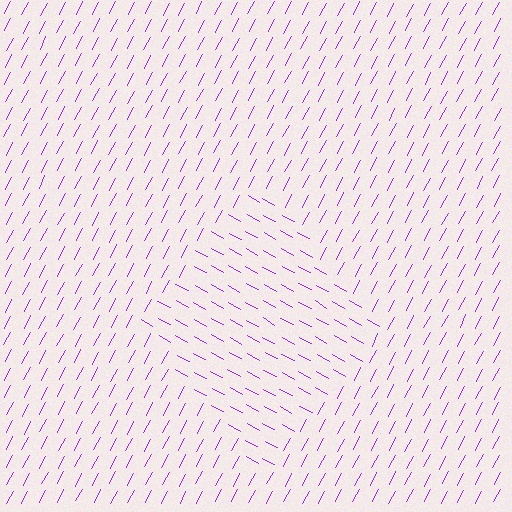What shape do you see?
I see a diamond.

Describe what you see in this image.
The image is filled with small purple line segments. A diamond region in the image has lines oriented differently from the surrounding lines, creating a visible texture boundary.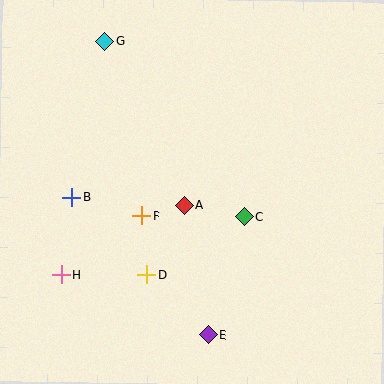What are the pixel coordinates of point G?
Point G is at (105, 41).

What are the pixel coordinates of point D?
Point D is at (147, 275).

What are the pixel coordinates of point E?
Point E is at (208, 335).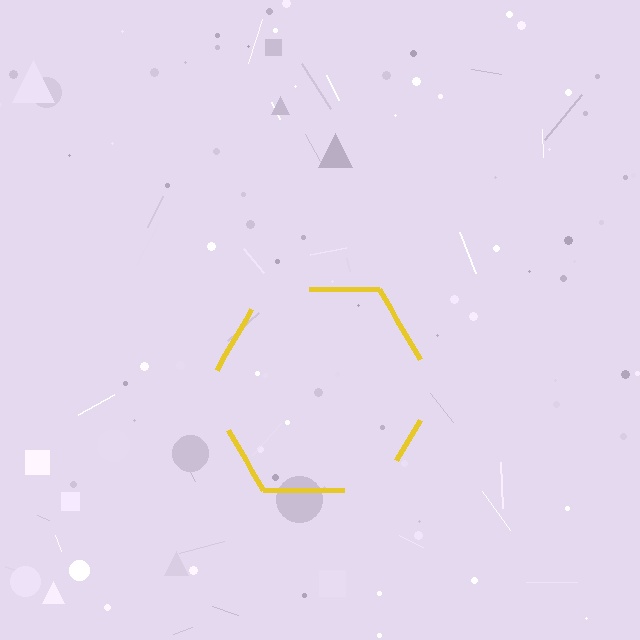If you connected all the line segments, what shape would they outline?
They would outline a hexagon.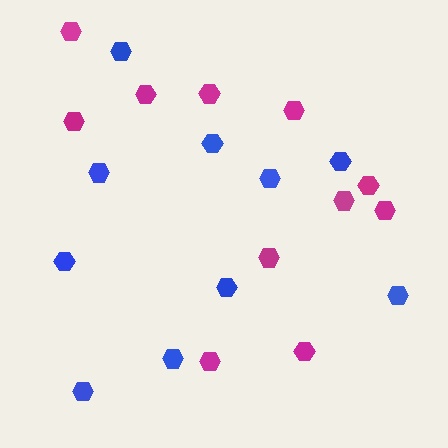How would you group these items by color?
There are 2 groups: one group of magenta hexagons (11) and one group of blue hexagons (10).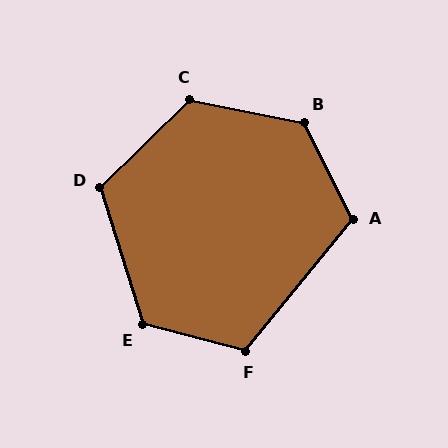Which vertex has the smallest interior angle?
A, at approximately 114 degrees.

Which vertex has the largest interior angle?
B, at approximately 128 degrees.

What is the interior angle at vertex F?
Approximately 114 degrees (obtuse).